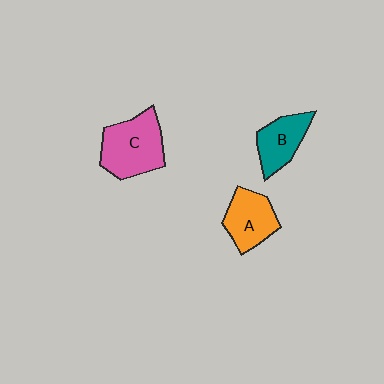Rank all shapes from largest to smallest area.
From largest to smallest: C (pink), A (orange), B (teal).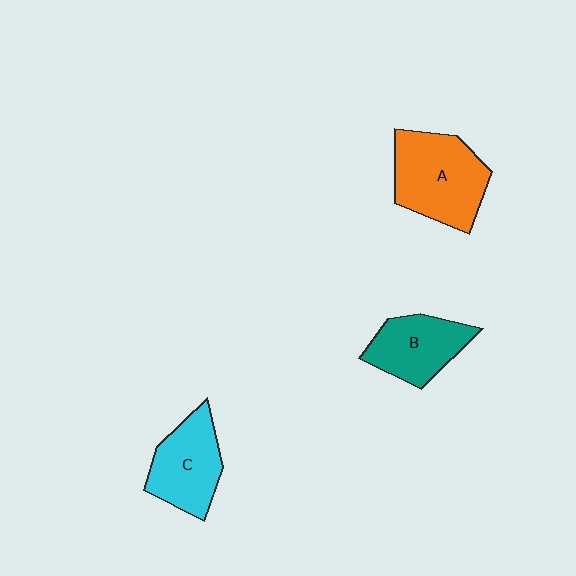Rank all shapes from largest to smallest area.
From largest to smallest: A (orange), C (cyan), B (teal).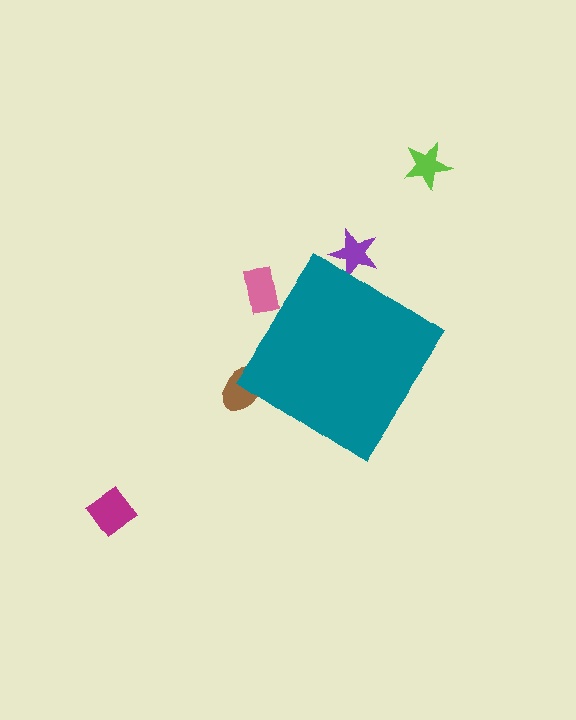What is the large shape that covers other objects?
A teal diamond.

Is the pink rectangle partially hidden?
Yes, the pink rectangle is partially hidden behind the teal diamond.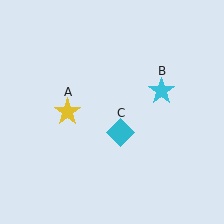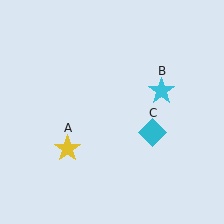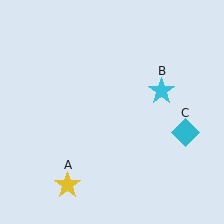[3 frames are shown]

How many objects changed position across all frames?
2 objects changed position: yellow star (object A), cyan diamond (object C).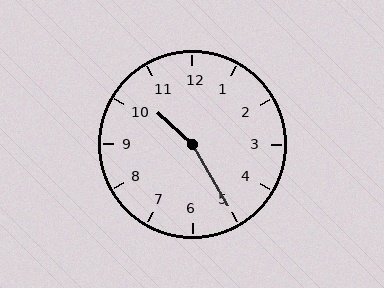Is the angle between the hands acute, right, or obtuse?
It is obtuse.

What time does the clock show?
10:25.